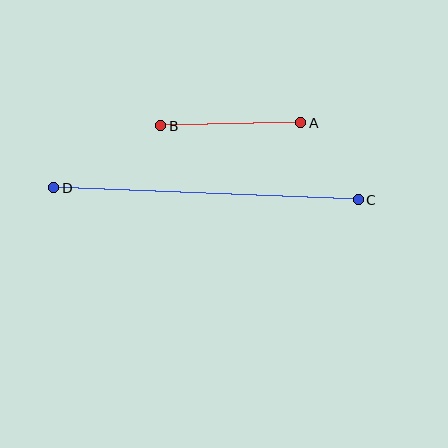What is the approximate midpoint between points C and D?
The midpoint is at approximately (206, 194) pixels.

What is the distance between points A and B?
The distance is approximately 140 pixels.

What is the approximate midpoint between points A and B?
The midpoint is at approximately (231, 124) pixels.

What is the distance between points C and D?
The distance is approximately 304 pixels.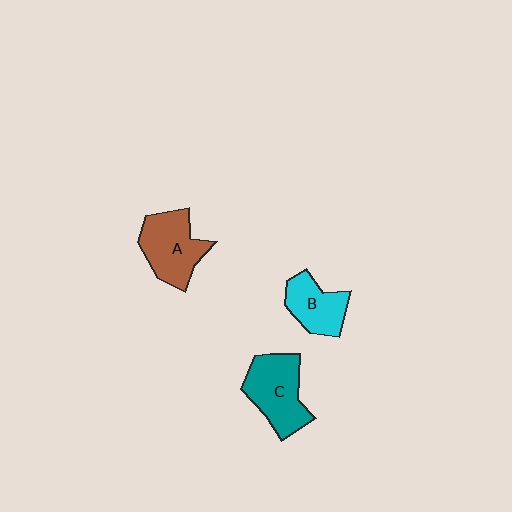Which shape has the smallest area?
Shape B (cyan).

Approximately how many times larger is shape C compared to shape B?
Approximately 1.4 times.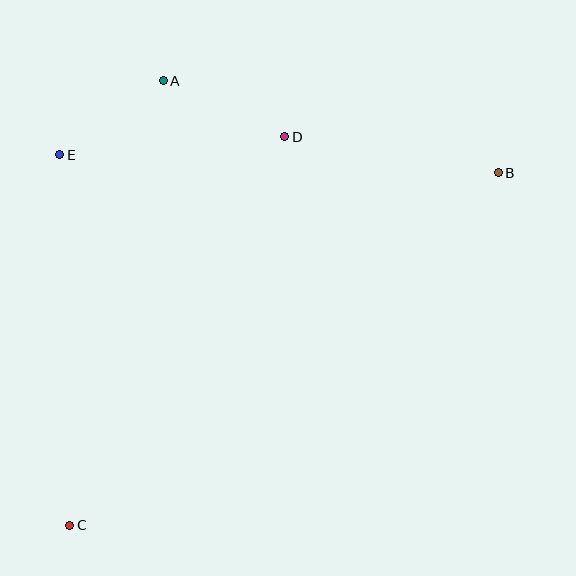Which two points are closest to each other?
Points A and E are closest to each other.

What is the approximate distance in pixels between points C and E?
The distance between C and E is approximately 371 pixels.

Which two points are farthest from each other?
Points B and C are farthest from each other.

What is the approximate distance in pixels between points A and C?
The distance between A and C is approximately 454 pixels.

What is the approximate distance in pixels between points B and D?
The distance between B and D is approximately 217 pixels.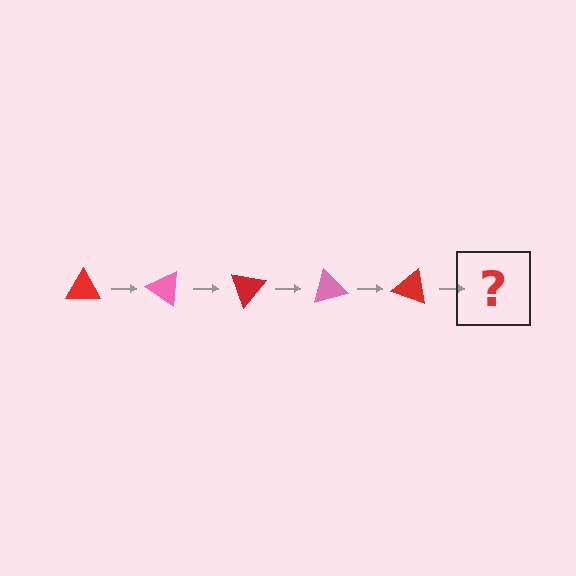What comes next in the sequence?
The next element should be a pink triangle, rotated 175 degrees from the start.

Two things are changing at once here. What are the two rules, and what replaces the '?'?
The two rules are that it rotates 35 degrees each step and the color cycles through red and pink. The '?' should be a pink triangle, rotated 175 degrees from the start.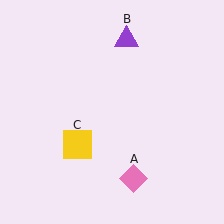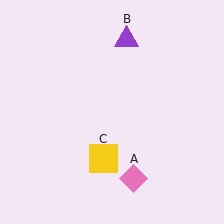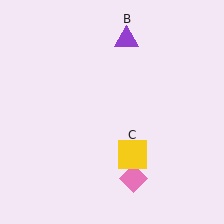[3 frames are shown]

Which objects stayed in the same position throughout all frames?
Pink diamond (object A) and purple triangle (object B) remained stationary.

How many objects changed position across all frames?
1 object changed position: yellow square (object C).